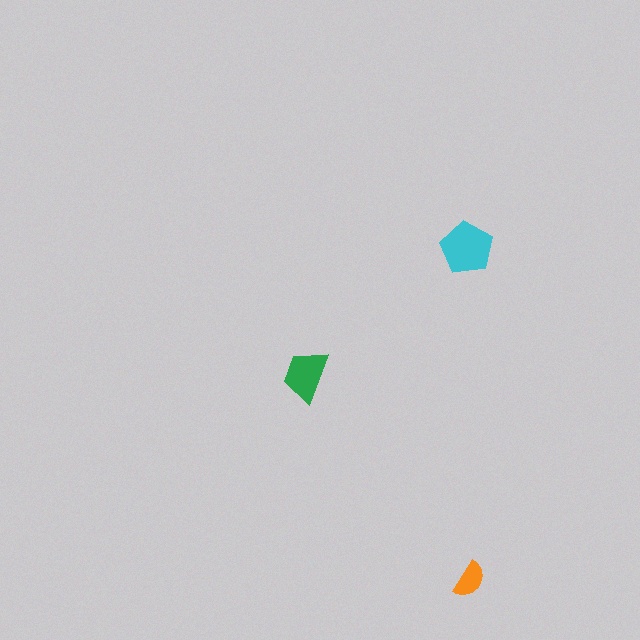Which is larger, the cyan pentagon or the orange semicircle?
The cyan pentagon.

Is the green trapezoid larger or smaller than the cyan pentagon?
Smaller.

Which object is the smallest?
The orange semicircle.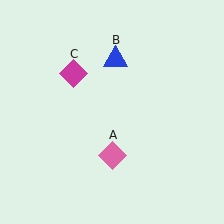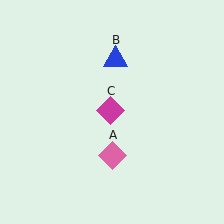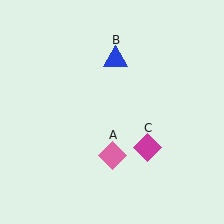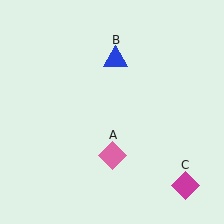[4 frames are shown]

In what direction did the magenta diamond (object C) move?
The magenta diamond (object C) moved down and to the right.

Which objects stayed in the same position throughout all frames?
Pink diamond (object A) and blue triangle (object B) remained stationary.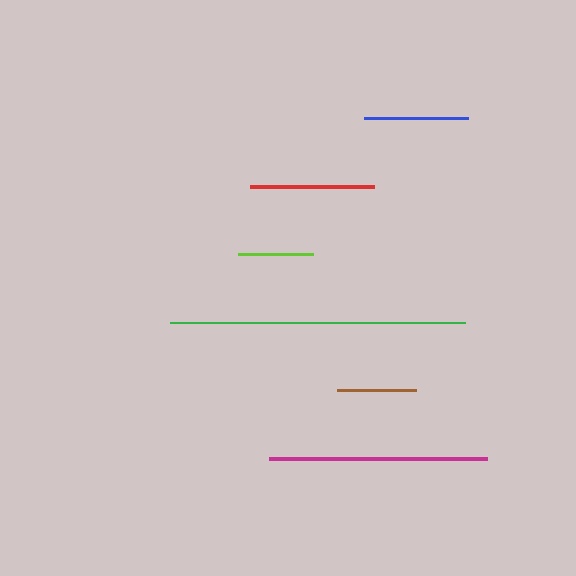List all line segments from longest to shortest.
From longest to shortest: green, magenta, red, blue, brown, lime.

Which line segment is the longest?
The green line is the longest at approximately 295 pixels.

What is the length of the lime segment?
The lime segment is approximately 75 pixels long.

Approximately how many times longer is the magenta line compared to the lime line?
The magenta line is approximately 2.9 times the length of the lime line.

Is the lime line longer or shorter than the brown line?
The brown line is longer than the lime line.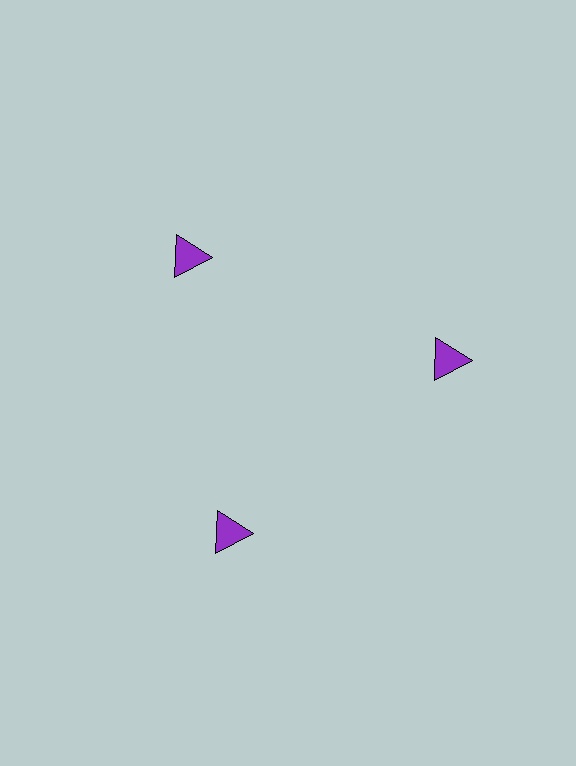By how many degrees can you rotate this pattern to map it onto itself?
The pattern maps onto itself every 120 degrees of rotation.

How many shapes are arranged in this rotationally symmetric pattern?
There are 3 shapes, arranged in 3 groups of 1.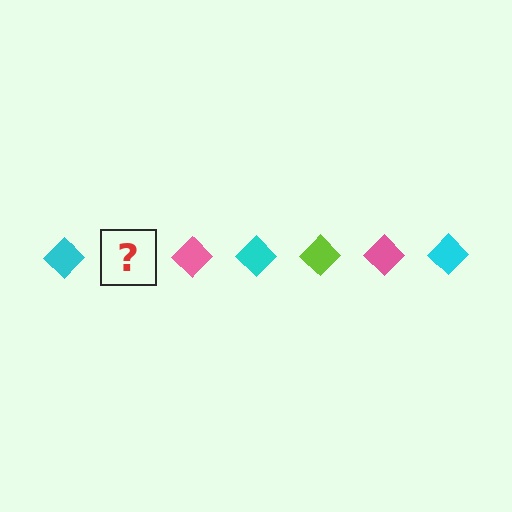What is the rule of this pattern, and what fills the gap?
The rule is that the pattern cycles through cyan, lime, pink diamonds. The gap should be filled with a lime diamond.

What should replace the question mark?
The question mark should be replaced with a lime diamond.